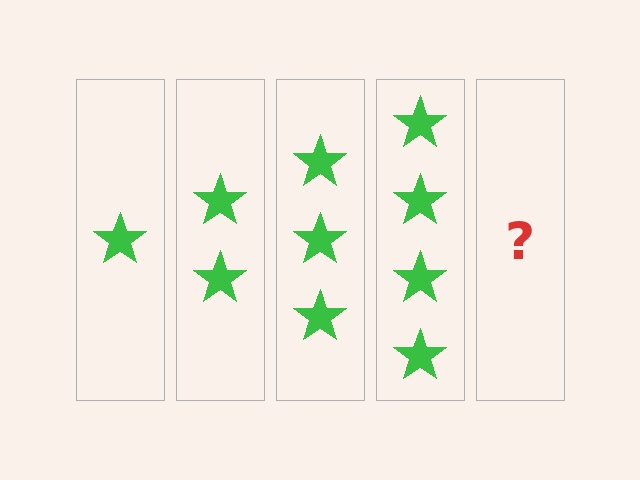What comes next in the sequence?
The next element should be 5 stars.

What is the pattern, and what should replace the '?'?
The pattern is that each step adds one more star. The '?' should be 5 stars.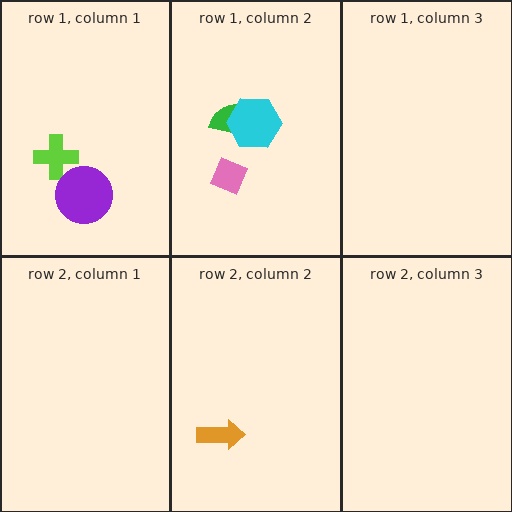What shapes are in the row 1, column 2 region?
The pink diamond, the green semicircle, the cyan hexagon.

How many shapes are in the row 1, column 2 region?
3.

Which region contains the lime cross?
The row 1, column 1 region.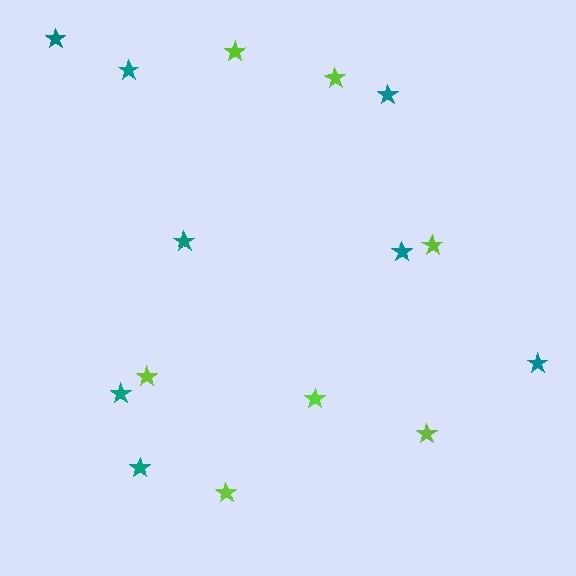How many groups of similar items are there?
There are 2 groups: one group of teal stars (8) and one group of lime stars (7).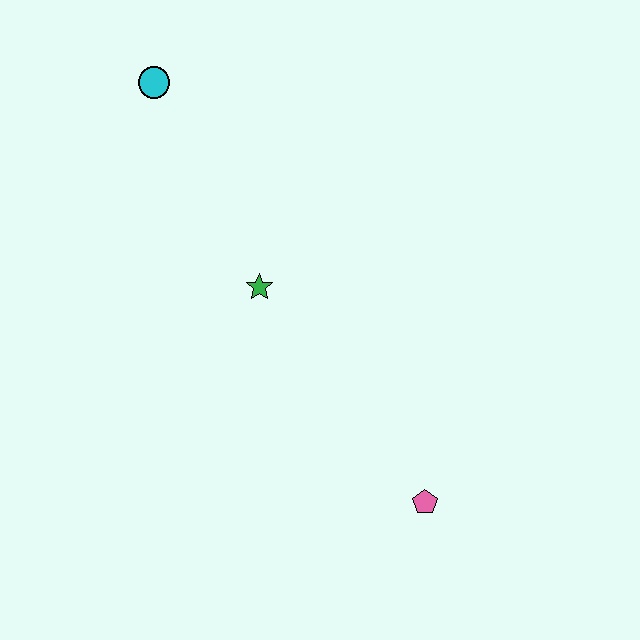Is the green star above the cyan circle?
No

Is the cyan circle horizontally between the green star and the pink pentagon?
No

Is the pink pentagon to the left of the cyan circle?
No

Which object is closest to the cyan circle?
The green star is closest to the cyan circle.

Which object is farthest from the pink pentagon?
The cyan circle is farthest from the pink pentagon.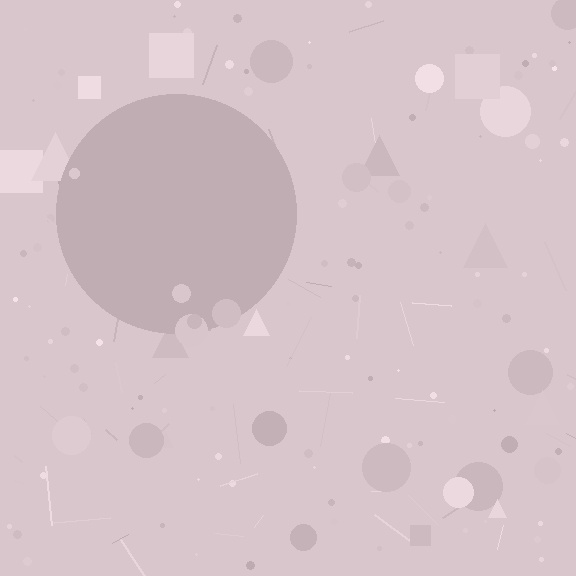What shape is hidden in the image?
A circle is hidden in the image.